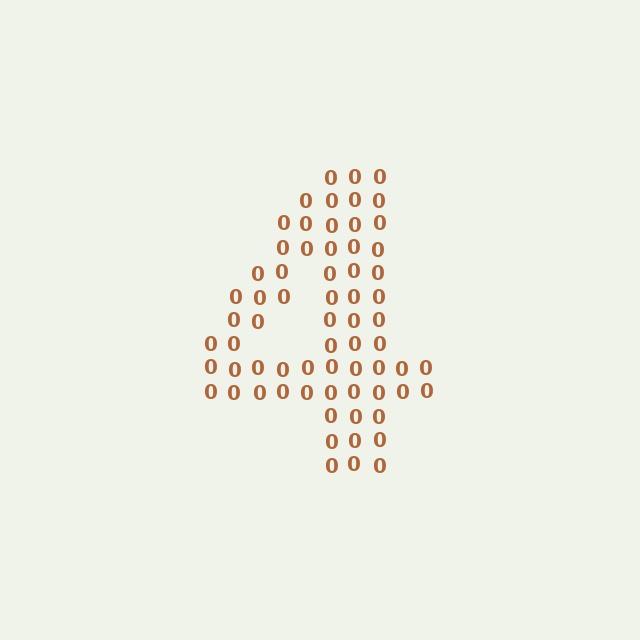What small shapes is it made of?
It is made of small digit 0's.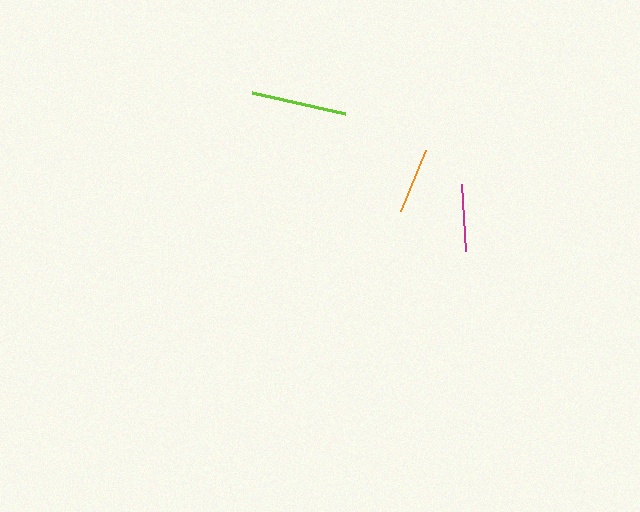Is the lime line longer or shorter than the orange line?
The lime line is longer than the orange line.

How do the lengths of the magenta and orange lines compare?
The magenta and orange lines are approximately the same length.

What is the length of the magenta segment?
The magenta segment is approximately 68 pixels long.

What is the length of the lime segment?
The lime segment is approximately 95 pixels long.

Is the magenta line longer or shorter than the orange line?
The magenta line is longer than the orange line.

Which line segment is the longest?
The lime line is the longest at approximately 95 pixels.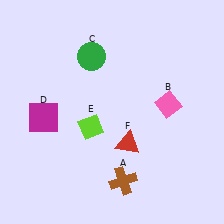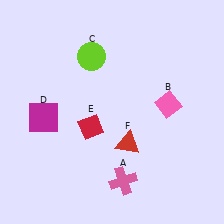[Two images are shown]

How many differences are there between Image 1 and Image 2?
There are 3 differences between the two images.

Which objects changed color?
A changed from brown to pink. C changed from green to lime. E changed from lime to red.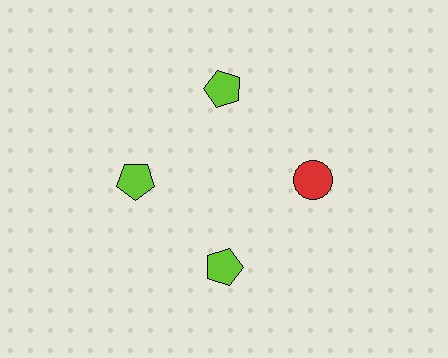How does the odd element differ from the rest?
It differs in both color (red instead of lime) and shape (circle instead of pentagon).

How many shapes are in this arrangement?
There are 4 shapes arranged in a ring pattern.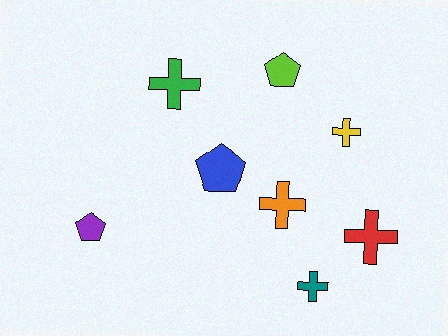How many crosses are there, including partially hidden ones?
There are 5 crosses.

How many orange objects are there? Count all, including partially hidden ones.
There is 1 orange object.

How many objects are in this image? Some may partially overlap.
There are 8 objects.